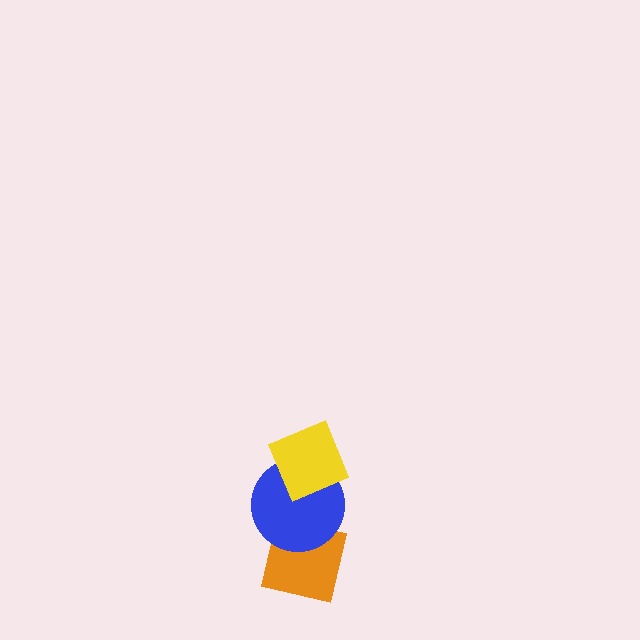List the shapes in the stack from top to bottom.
From top to bottom: the yellow diamond, the blue circle, the orange square.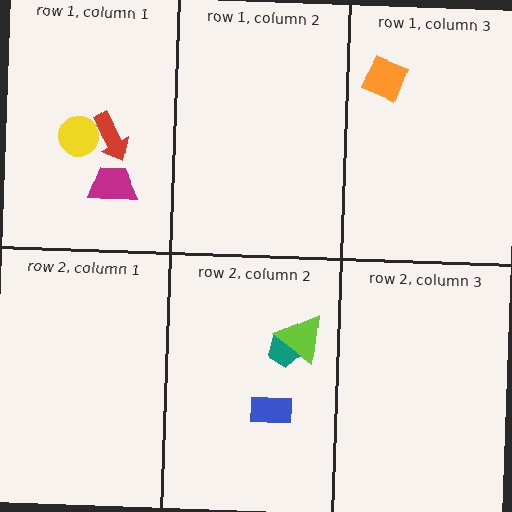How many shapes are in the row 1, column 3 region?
1.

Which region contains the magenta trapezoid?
The row 1, column 1 region.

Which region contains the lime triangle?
The row 2, column 2 region.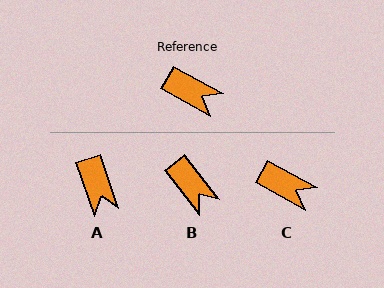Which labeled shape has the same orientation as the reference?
C.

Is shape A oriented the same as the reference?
No, it is off by about 42 degrees.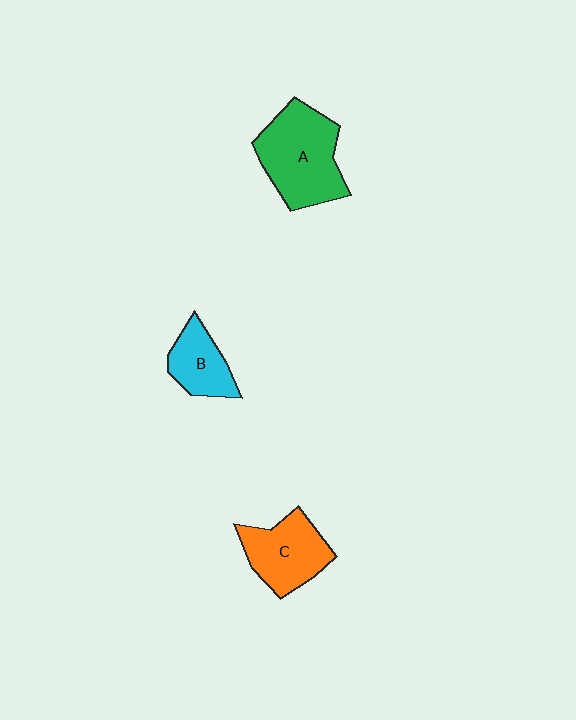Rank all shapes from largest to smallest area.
From largest to smallest: A (green), C (orange), B (cyan).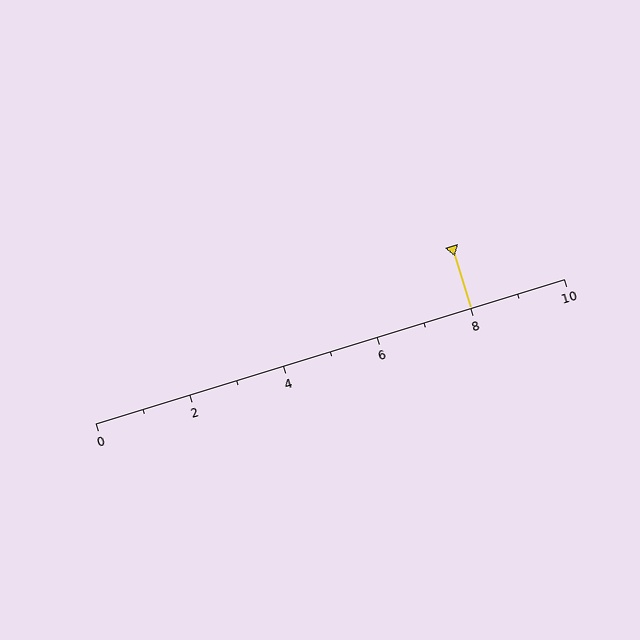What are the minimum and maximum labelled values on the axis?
The axis runs from 0 to 10.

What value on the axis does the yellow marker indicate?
The marker indicates approximately 8.